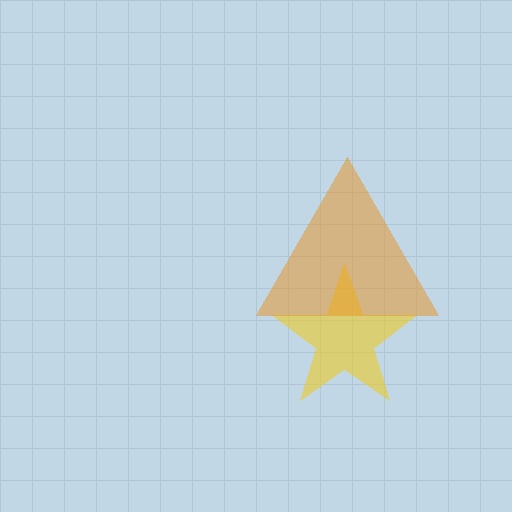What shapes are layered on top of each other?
The layered shapes are: a yellow star, an orange triangle.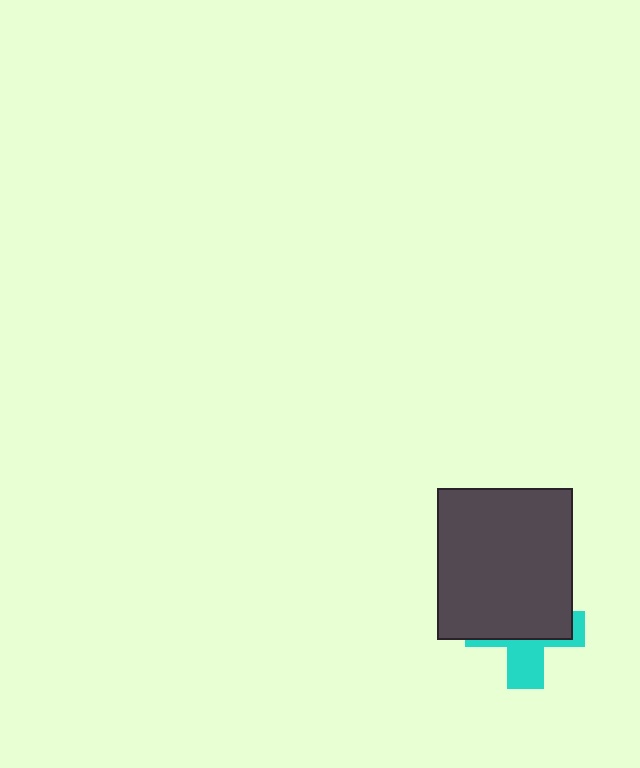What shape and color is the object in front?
The object in front is a dark gray rectangle.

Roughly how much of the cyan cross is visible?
A small part of it is visible (roughly 38%).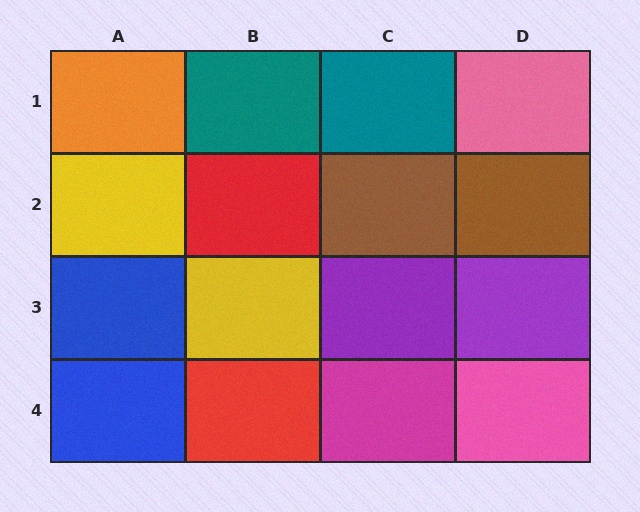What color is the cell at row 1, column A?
Orange.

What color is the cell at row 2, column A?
Yellow.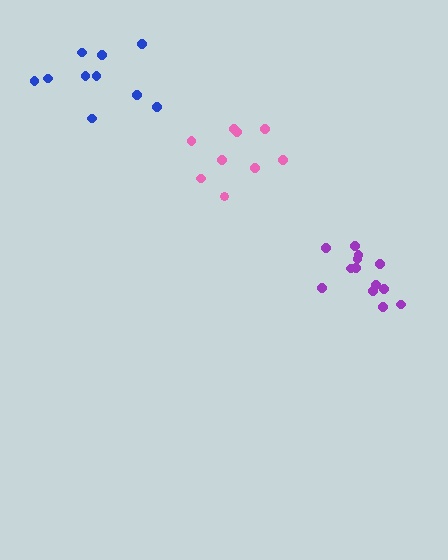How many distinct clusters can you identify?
There are 3 distinct clusters.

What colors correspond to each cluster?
The clusters are colored: pink, purple, blue.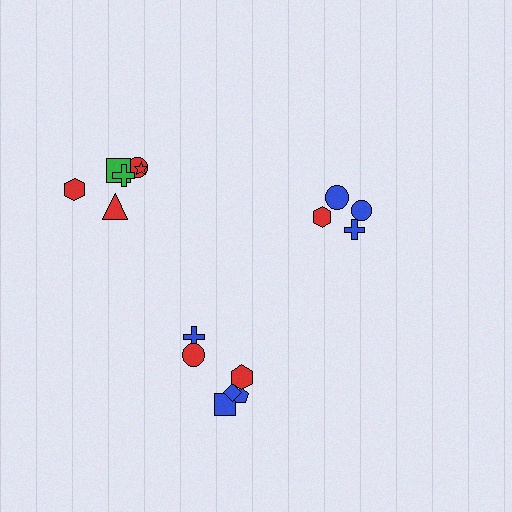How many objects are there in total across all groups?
There are 16 objects.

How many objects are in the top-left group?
There are 6 objects.